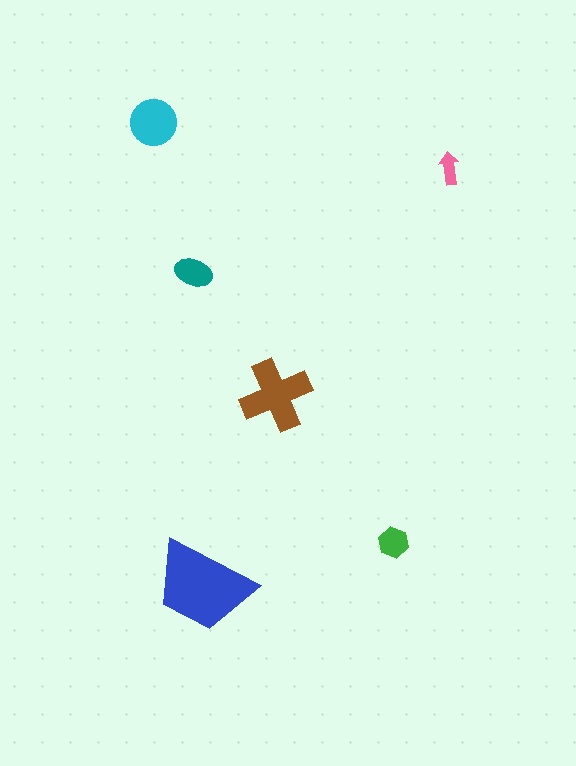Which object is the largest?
The blue trapezoid.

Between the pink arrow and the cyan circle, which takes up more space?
The cyan circle.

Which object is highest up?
The cyan circle is topmost.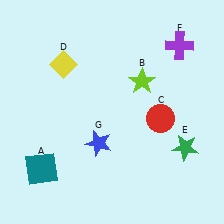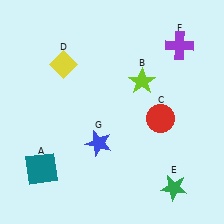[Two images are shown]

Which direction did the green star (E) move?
The green star (E) moved down.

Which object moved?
The green star (E) moved down.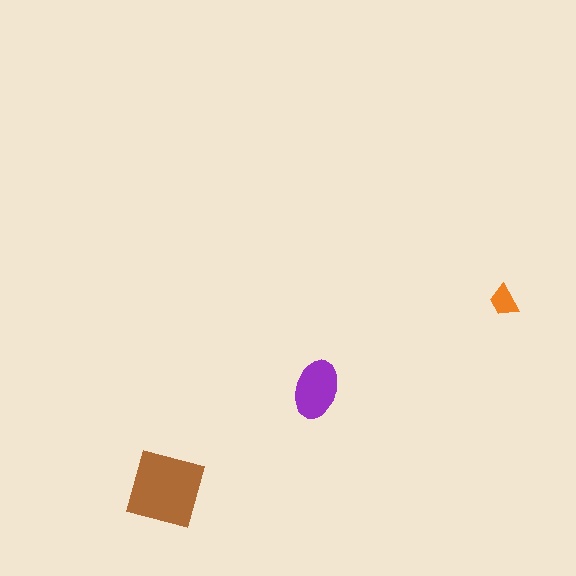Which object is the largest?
The brown square.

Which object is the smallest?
The orange trapezoid.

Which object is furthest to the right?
The orange trapezoid is rightmost.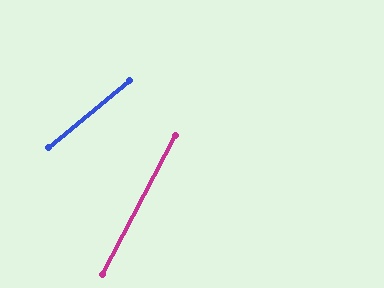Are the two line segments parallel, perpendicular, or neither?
Neither parallel nor perpendicular — they differ by about 23°.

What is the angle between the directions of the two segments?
Approximately 23 degrees.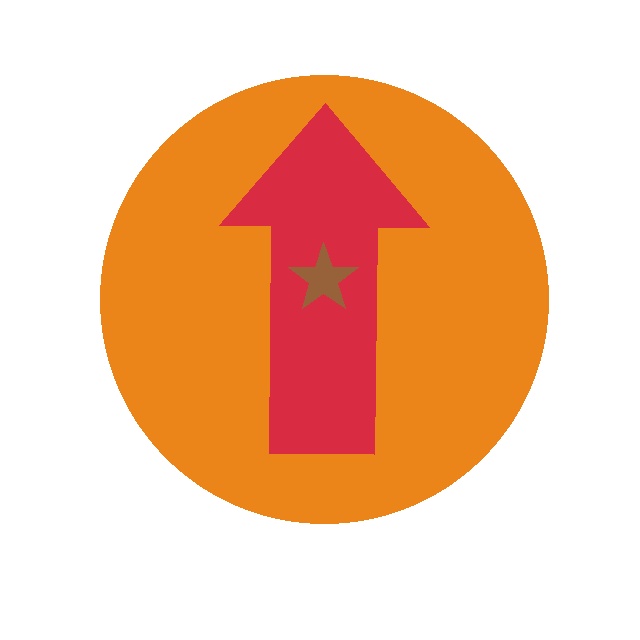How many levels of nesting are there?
3.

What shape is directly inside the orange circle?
The red arrow.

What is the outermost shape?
The orange circle.